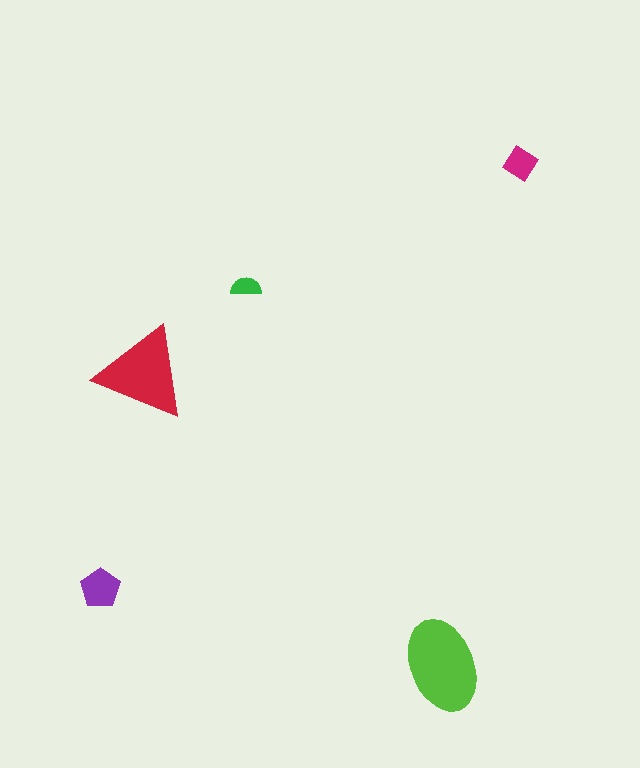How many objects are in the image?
There are 5 objects in the image.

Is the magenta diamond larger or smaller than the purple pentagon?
Smaller.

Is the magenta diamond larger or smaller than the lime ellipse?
Smaller.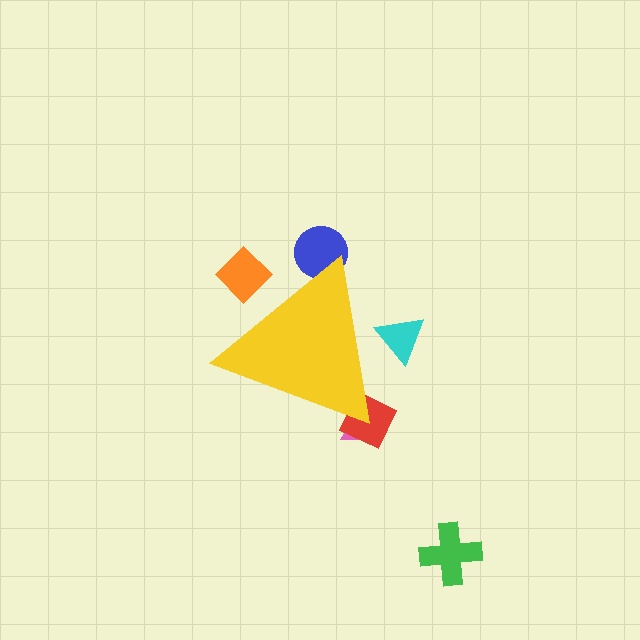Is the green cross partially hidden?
No, the green cross is fully visible.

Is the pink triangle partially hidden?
Yes, the pink triangle is partially hidden behind the yellow triangle.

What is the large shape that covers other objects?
A yellow triangle.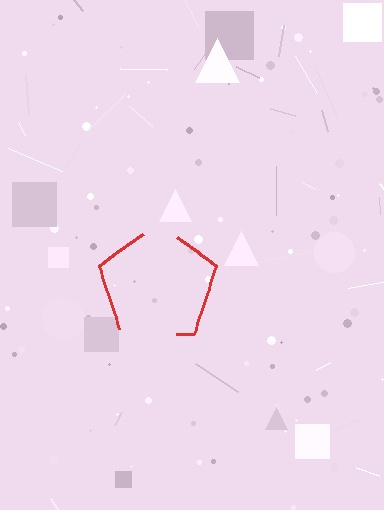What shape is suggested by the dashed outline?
The dashed outline suggests a pentagon.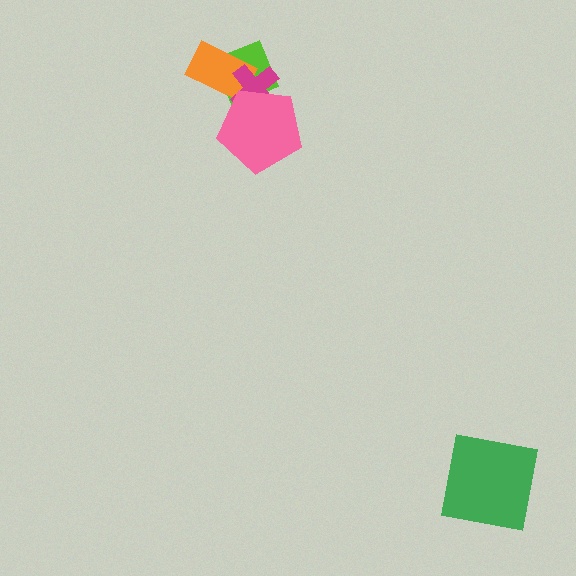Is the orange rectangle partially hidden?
Yes, it is partially covered by another shape.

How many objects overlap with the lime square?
3 objects overlap with the lime square.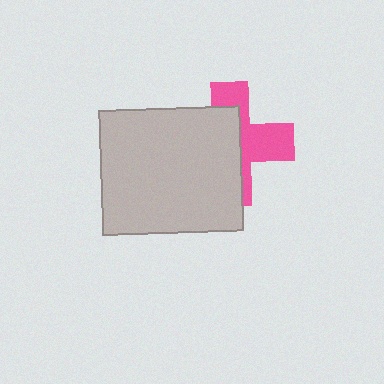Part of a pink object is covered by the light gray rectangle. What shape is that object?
It is a cross.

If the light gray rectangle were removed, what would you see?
You would see the complete pink cross.